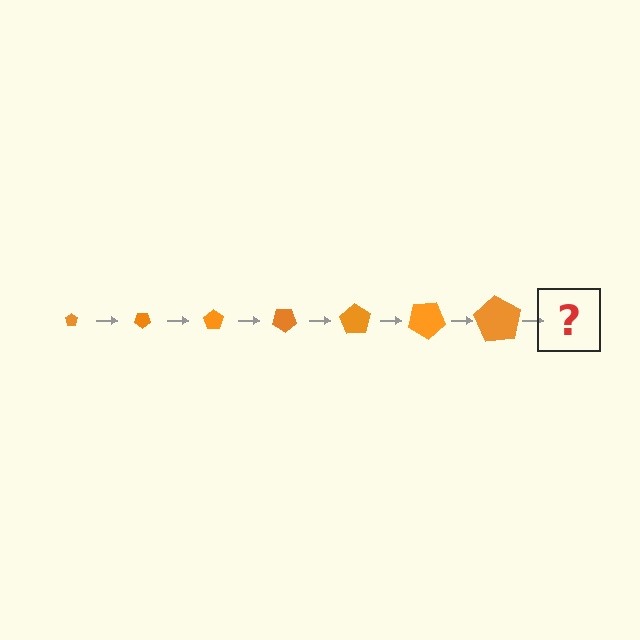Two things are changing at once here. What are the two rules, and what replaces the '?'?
The two rules are that the pentagon grows larger each step and it rotates 35 degrees each step. The '?' should be a pentagon, larger than the previous one and rotated 245 degrees from the start.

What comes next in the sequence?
The next element should be a pentagon, larger than the previous one and rotated 245 degrees from the start.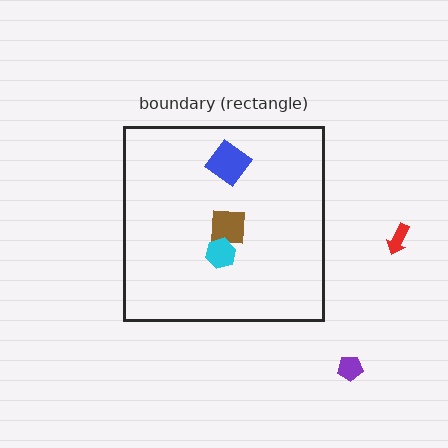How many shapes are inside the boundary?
3 inside, 2 outside.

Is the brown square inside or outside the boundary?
Inside.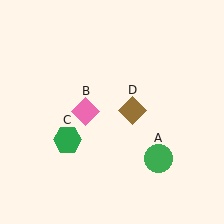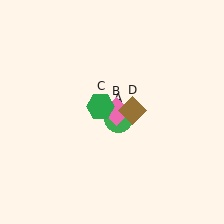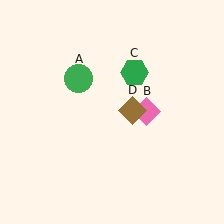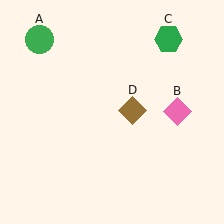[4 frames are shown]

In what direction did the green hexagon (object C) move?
The green hexagon (object C) moved up and to the right.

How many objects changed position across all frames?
3 objects changed position: green circle (object A), pink diamond (object B), green hexagon (object C).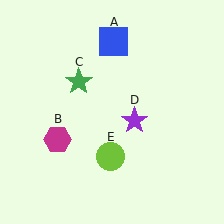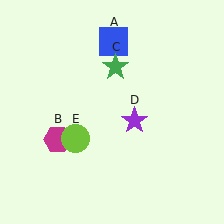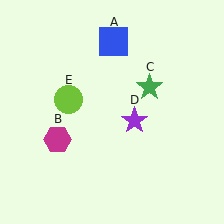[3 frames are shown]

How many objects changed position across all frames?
2 objects changed position: green star (object C), lime circle (object E).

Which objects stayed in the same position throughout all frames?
Blue square (object A) and magenta hexagon (object B) and purple star (object D) remained stationary.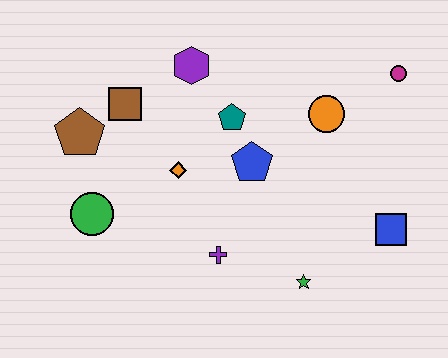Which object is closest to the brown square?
The brown pentagon is closest to the brown square.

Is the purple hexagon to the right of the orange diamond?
Yes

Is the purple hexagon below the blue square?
No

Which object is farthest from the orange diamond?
The magenta circle is farthest from the orange diamond.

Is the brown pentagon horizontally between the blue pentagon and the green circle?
No